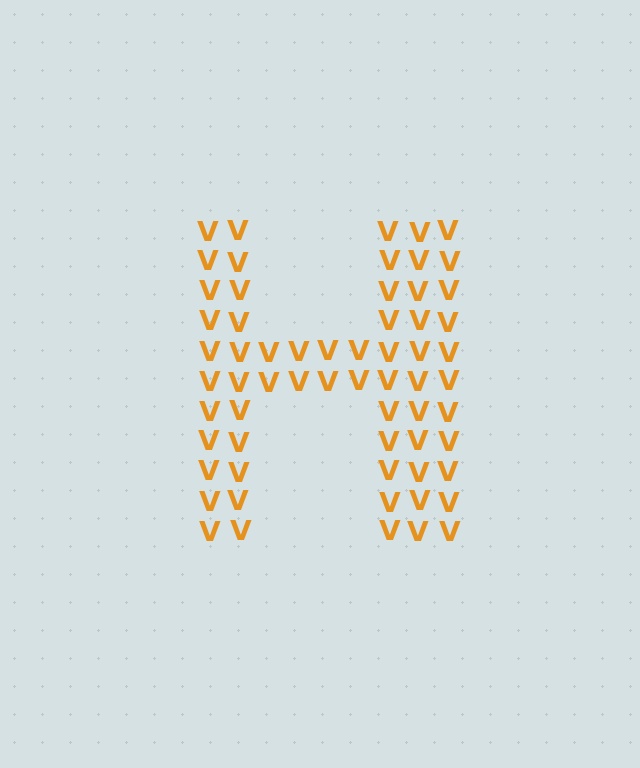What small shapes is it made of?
It is made of small letter V's.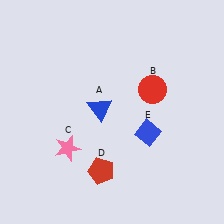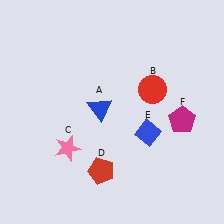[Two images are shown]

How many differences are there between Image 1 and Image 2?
There is 1 difference between the two images.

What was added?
A magenta pentagon (F) was added in Image 2.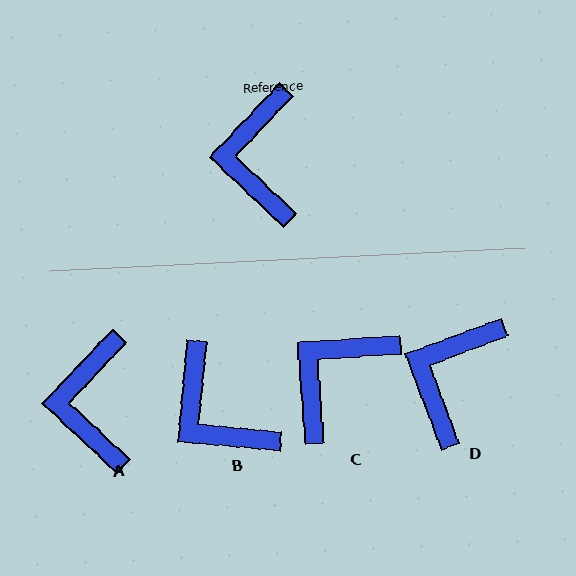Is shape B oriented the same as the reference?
No, it is off by about 38 degrees.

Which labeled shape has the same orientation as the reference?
A.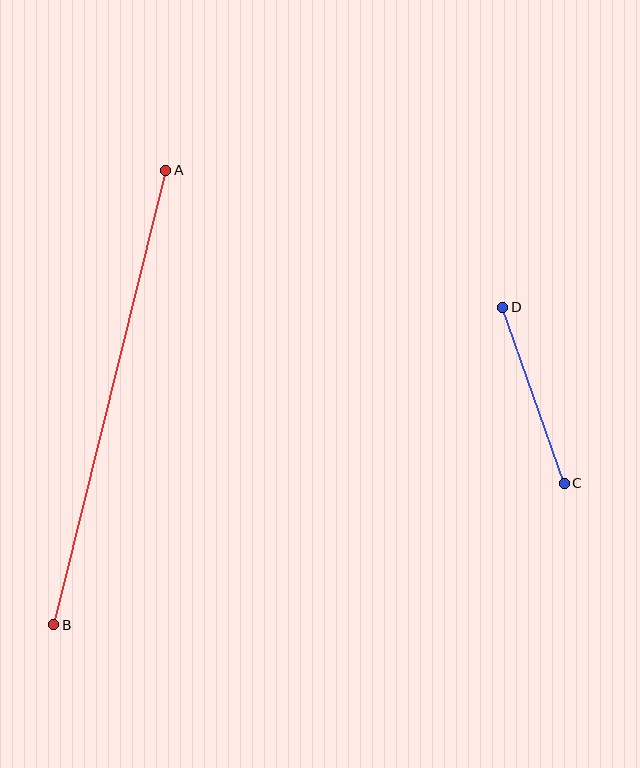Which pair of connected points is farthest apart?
Points A and B are farthest apart.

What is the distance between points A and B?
The distance is approximately 468 pixels.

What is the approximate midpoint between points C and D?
The midpoint is at approximately (534, 395) pixels.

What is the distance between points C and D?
The distance is approximately 186 pixels.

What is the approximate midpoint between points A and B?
The midpoint is at approximately (110, 398) pixels.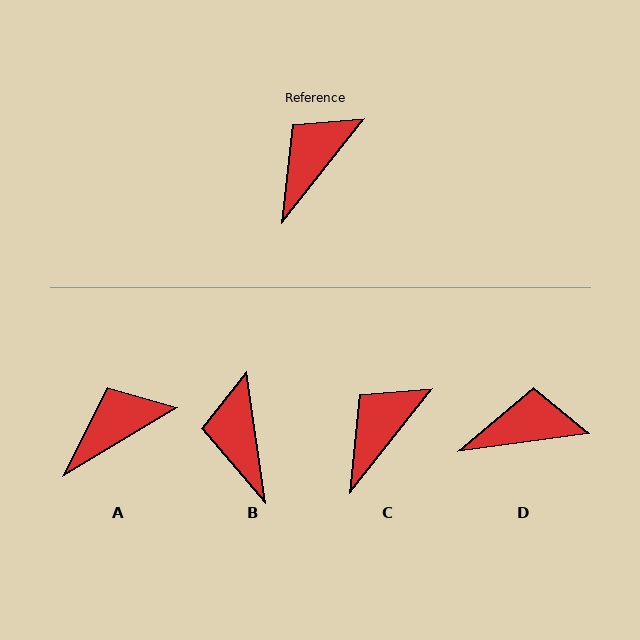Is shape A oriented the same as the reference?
No, it is off by about 21 degrees.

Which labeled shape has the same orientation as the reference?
C.